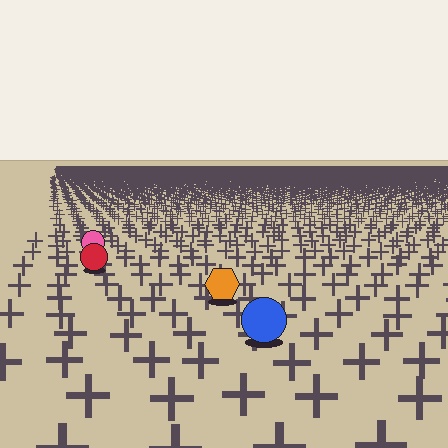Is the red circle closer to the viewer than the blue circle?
No. The blue circle is closer — you can tell from the texture gradient: the ground texture is coarser near it.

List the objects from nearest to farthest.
From nearest to farthest: the blue circle, the orange hexagon, the red circle, the pink circle.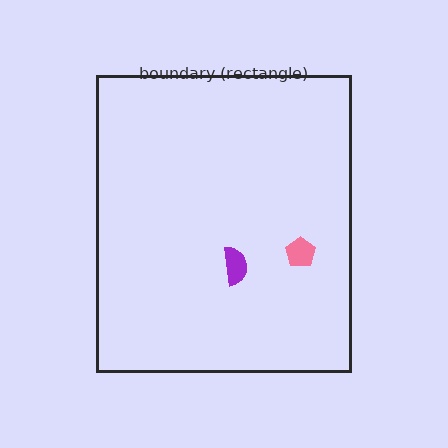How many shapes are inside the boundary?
2 inside, 0 outside.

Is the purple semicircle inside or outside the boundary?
Inside.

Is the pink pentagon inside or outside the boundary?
Inside.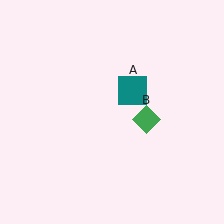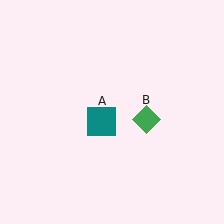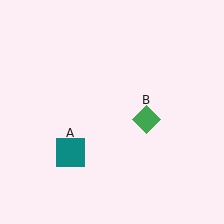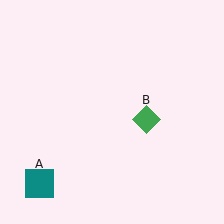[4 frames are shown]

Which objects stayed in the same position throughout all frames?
Green diamond (object B) remained stationary.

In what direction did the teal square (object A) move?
The teal square (object A) moved down and to the left.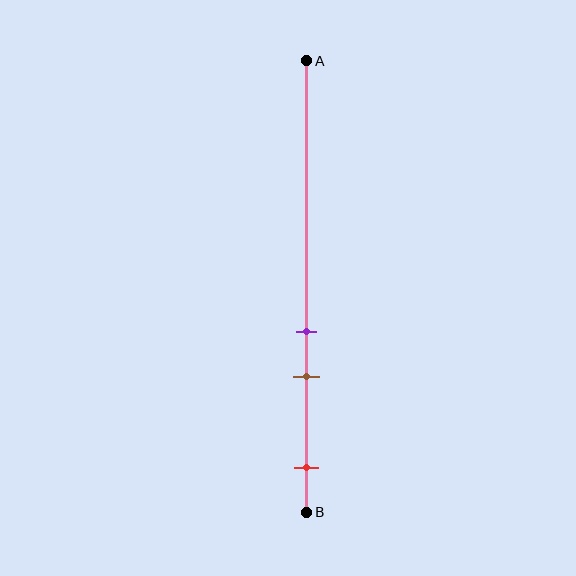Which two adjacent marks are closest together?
The purple and brown marks are the closest adjacent pair.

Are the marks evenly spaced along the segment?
No, the marks are not evenly spaced.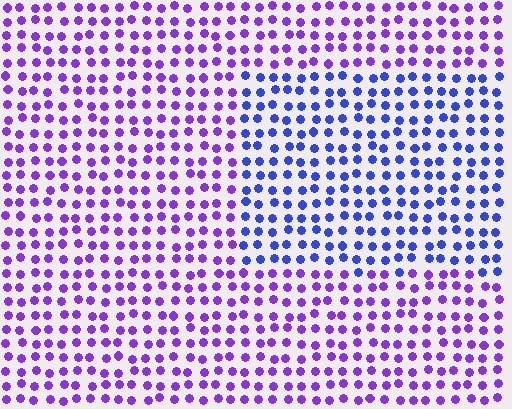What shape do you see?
I see a rectangle.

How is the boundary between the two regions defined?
The boundary is defined purely by a slight shift in hue (about 39 degrees). Spacing, size, and orientation are identical on both sides.